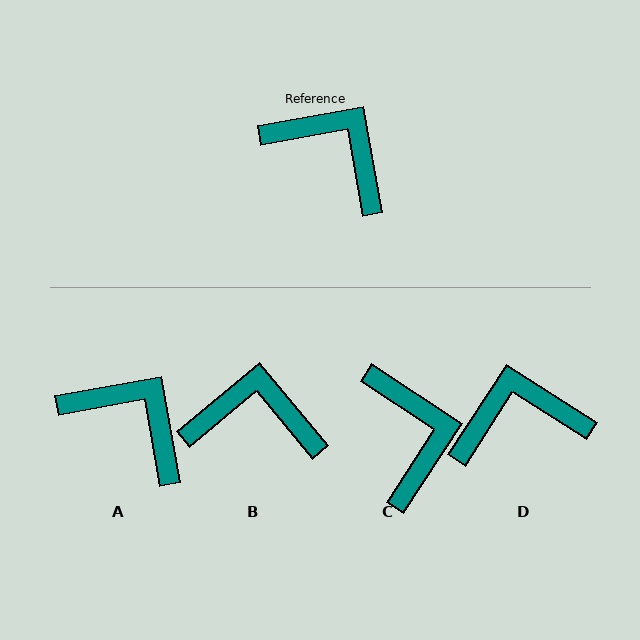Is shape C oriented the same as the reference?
No, it is off by about 43 degrees.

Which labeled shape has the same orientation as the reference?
A.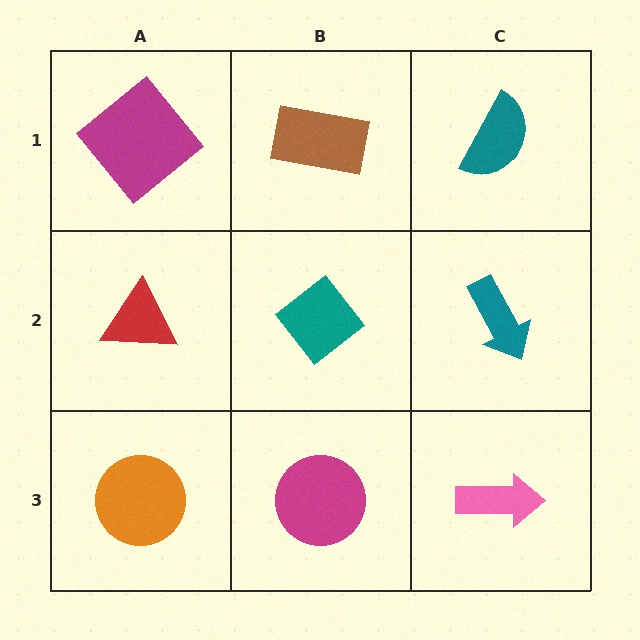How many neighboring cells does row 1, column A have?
2.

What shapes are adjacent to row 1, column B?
A teal diamond (row 2, column B), a magenta diamond (row 1, column A), a teal semicircle (row 1, column C).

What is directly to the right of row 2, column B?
A teal arrow.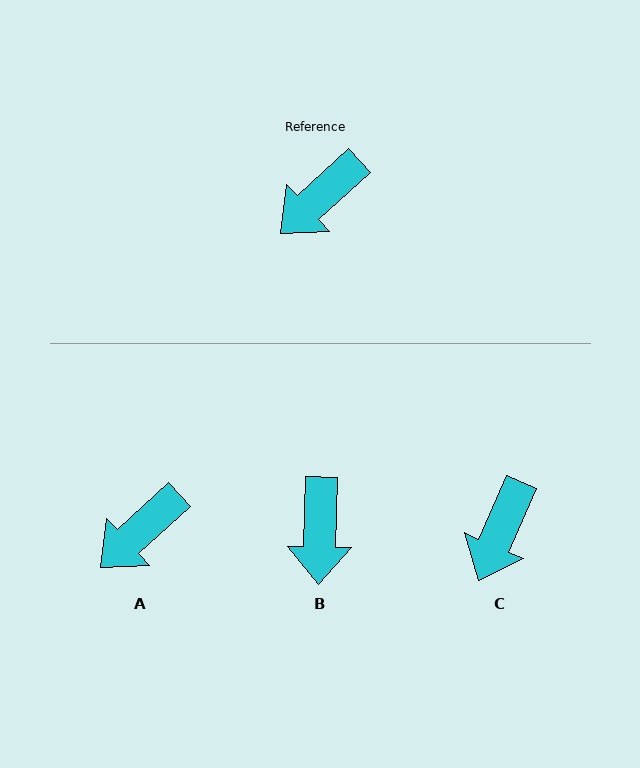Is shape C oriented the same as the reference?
No, it is off by about 24 degrees.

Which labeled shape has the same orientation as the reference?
A.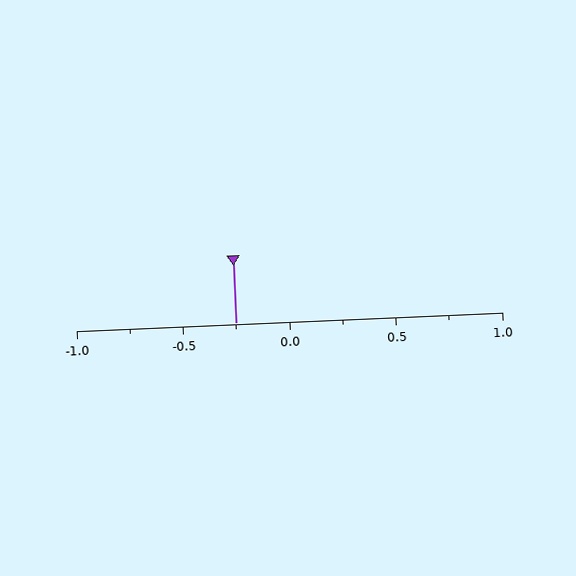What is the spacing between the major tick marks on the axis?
The major ticks are spaced 0.5 apart.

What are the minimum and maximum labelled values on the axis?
The axis runs from -1.0 to 1.0.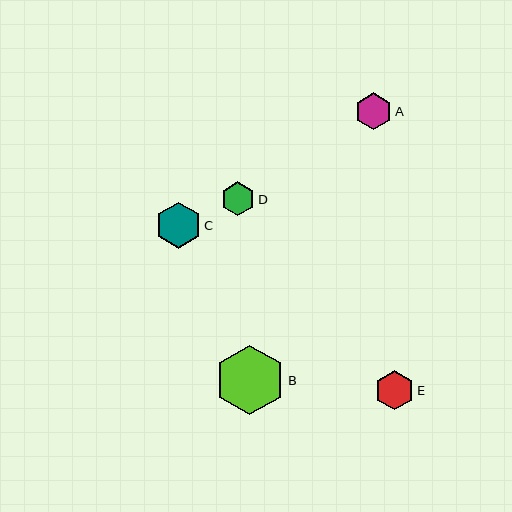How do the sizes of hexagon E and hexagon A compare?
Hexagon E and hexagon A are approximately the same size.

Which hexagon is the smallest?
Hexagon D is the smallest with a size of approximately 34 pixels.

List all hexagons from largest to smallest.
From largest to smallest: B, C, E, A, D.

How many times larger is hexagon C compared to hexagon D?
Hexagon C is approximately 1.4 times the size of hexagon D.